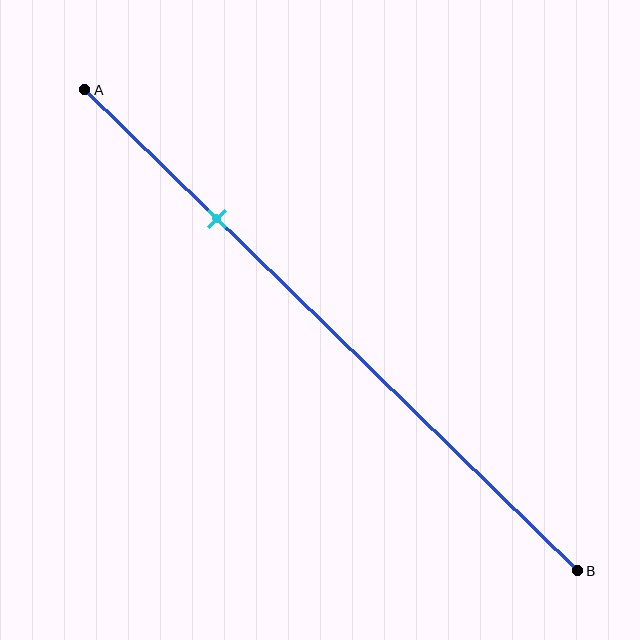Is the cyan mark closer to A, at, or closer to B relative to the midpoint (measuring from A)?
The cyan mark is closer to point A than the midpoint of segment AB.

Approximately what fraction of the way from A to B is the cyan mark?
The cyan mark is approximately 25% of the way from A to B.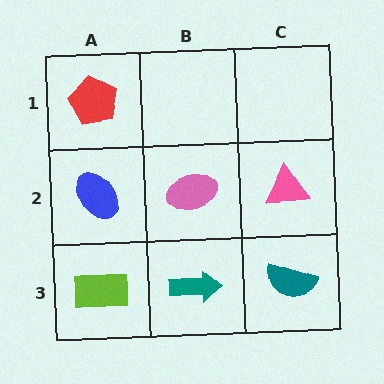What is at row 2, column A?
A blue ellipse.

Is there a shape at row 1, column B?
No, that cell is empty.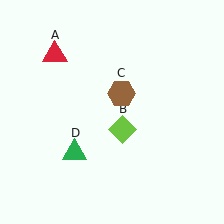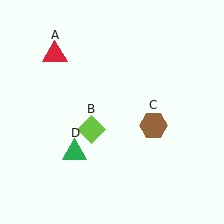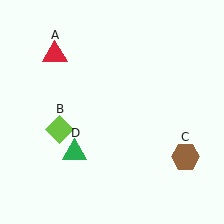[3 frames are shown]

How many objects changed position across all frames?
2 objects changed position: lime diamond (object B), brown hexagon (object C).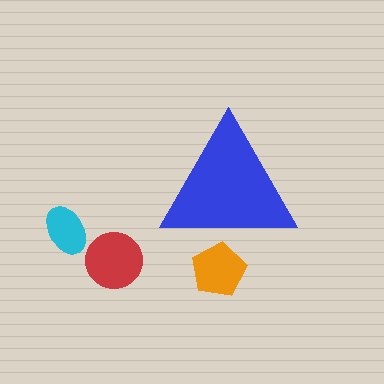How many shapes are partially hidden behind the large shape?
1 shape is partially hidden.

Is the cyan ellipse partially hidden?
No, the cyan ellipse is fully visible.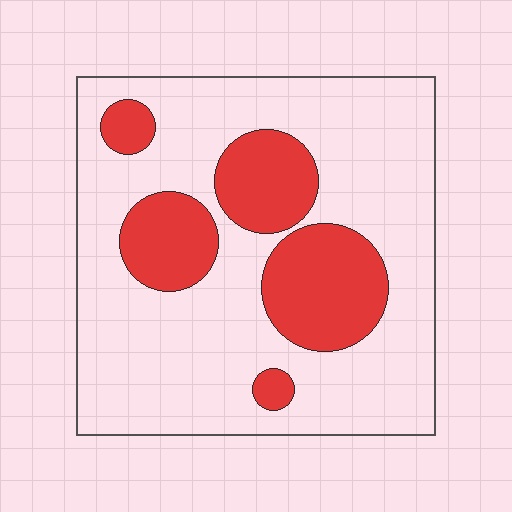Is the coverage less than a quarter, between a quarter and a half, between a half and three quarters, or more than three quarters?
Between a quarter and a half.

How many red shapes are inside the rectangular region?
5.